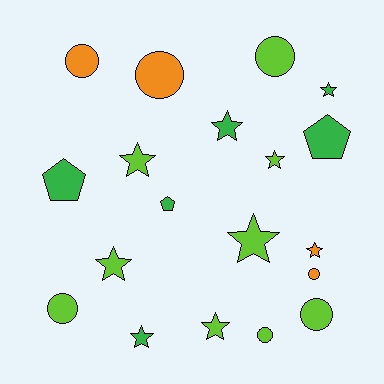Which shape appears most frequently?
Star, with 9 objects.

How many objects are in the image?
There are 19 objects.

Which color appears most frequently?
Lime, with 9 objects.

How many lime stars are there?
There are 5 lime stars.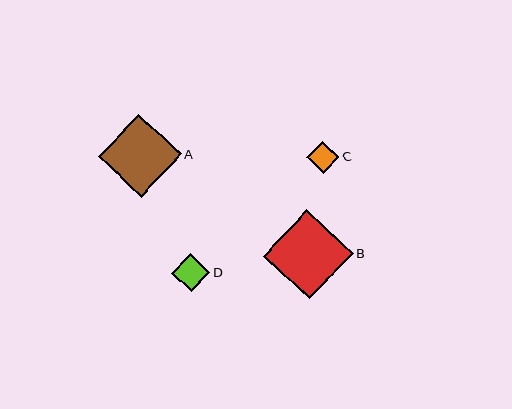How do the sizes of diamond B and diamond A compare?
Diamond B and diamond A are approximately the same size.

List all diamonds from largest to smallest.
From largest to smallest: B, A, D, C.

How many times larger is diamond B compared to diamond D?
Diamond B is approximately 2.3 times the size of diamond D.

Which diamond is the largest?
Diamond B is the largest with a size of approximately 89 pixels.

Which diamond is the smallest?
Diamond C is the smallest with a size of approximately 32 pixels.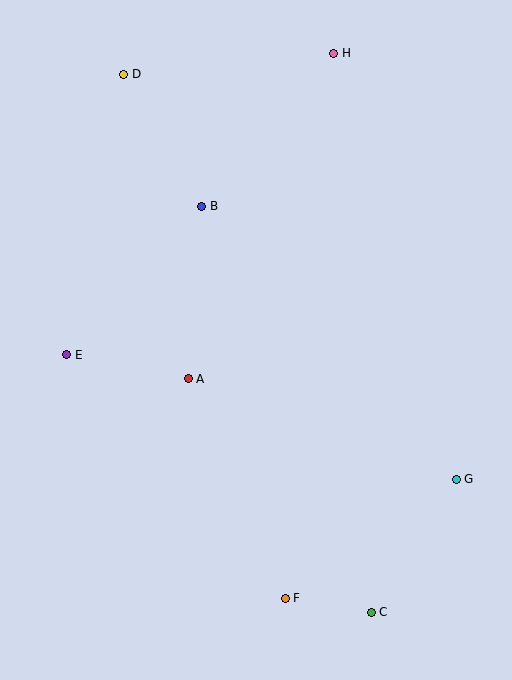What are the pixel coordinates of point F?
Point F is at (285, 598).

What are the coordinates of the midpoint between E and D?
The midpoint between E and D is at (95, 215).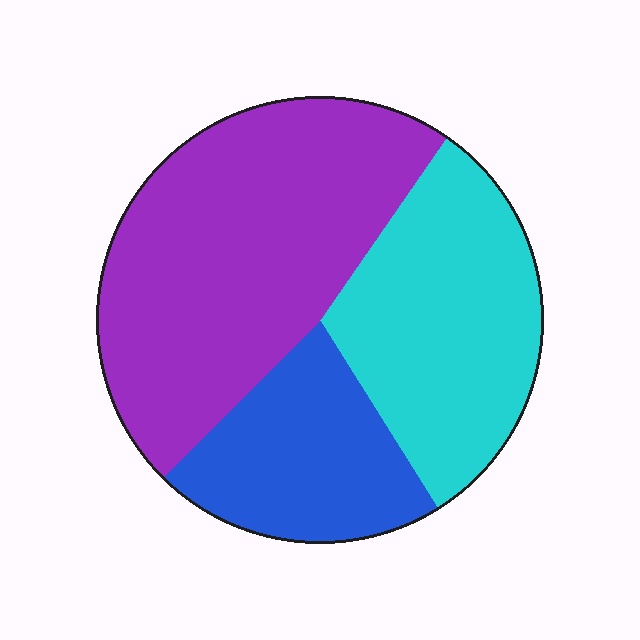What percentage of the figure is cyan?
Cyan covers about 30% of the figure.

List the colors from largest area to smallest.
From largest to smallest: purple, cyan, blue.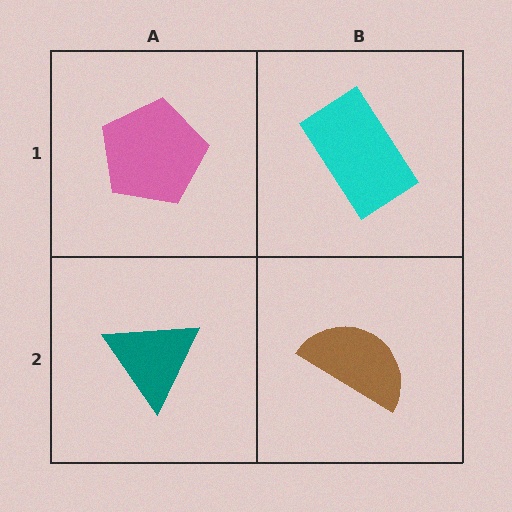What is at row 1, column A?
A pink pentagon.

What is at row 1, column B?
A cyan rectangle.